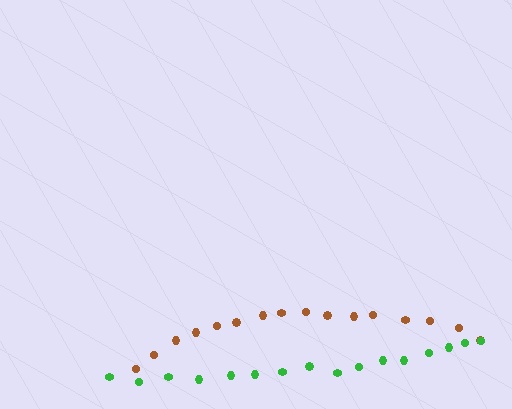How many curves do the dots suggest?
There are 2 distinct paths.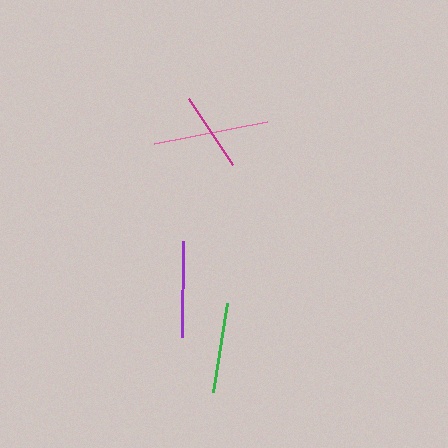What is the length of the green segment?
The green segment is approximately 90 pixels long.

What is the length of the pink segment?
The pink segment is approximately 116 pixels long.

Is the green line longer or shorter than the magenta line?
The green line is longer than the magenta line.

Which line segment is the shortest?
The magenta line is the shortest at approximately 80 pixels.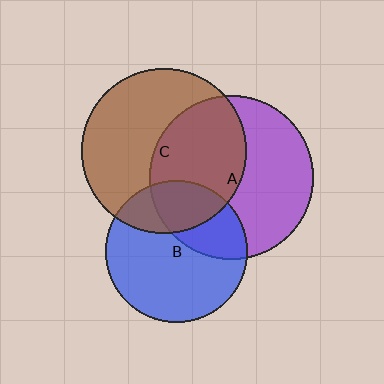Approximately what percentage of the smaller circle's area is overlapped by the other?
Approximately 35%.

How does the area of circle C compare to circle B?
Approximately 1.4 times.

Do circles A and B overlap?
Yes.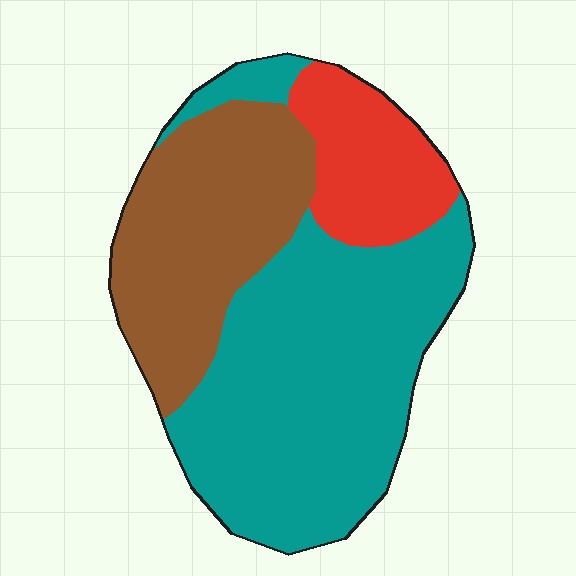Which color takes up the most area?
Teal, at roughly 55%.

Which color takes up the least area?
Red, at roughly 15%.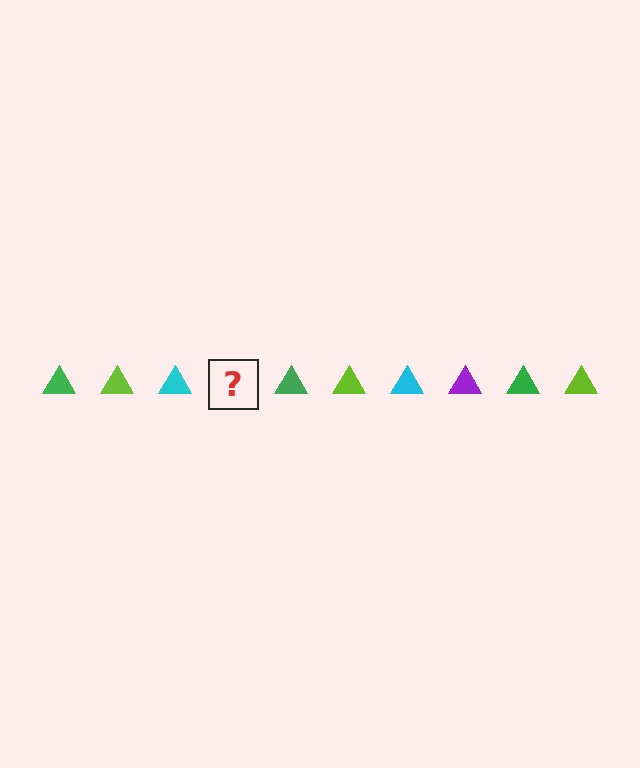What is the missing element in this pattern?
The missing element is a purple triangle.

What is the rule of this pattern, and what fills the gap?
The rule is that the pattern cycles through green, lime, cyan, purple triangles. The gap should be filled with a purple triangle.